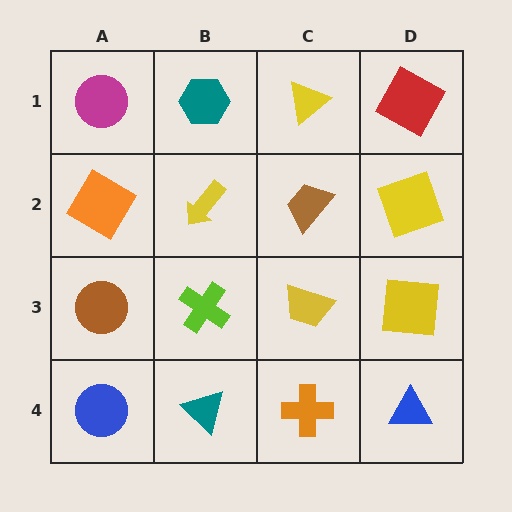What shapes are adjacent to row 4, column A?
A brown circle (row 3, column A), a teal triangle (row 4, column B).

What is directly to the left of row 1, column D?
A yellow triangle.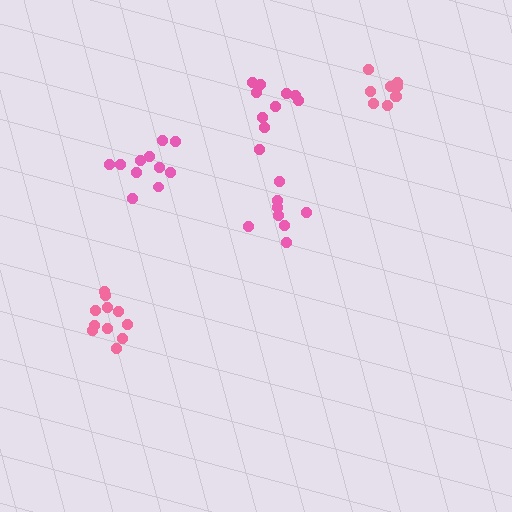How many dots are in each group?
Group 1: 11 dots, Group 2: 11 dots, Group 3: 8 dots, Group 4: 9 dots, Group 5: 10 dots (49 total).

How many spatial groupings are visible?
There are 5 spatial groupings.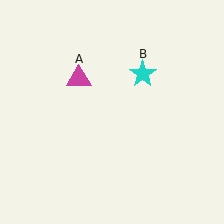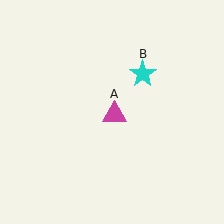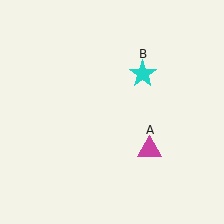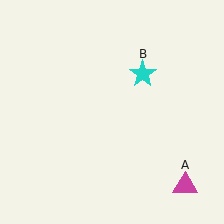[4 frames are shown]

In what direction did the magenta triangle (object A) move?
The magenta triangle (object A) moved down and to the right.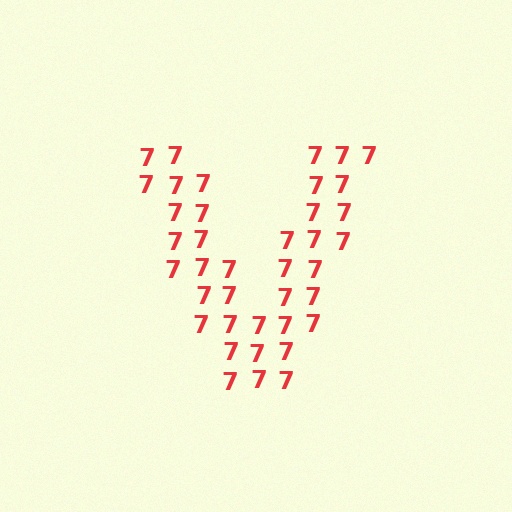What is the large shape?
The large shape is the letter V.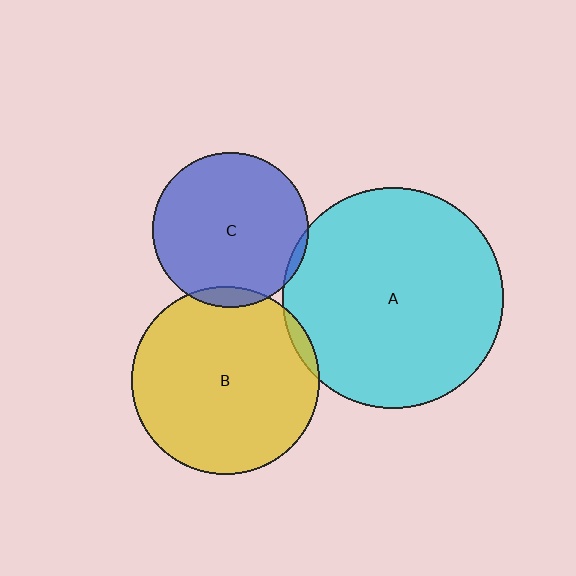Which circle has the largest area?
Circle A (cyan).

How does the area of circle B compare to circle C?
Approximately 1.5 times.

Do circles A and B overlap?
Yes.